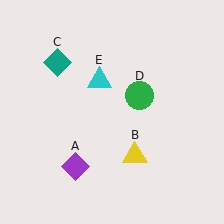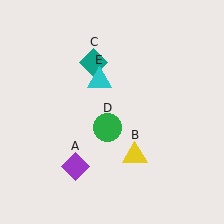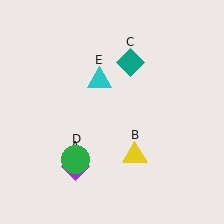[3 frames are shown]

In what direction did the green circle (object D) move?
The green circle (object D) moved down and to the left.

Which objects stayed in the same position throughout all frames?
Purple diamond (object A) and yellow triangle (object B) and cyan triangle (object E) remained stationary.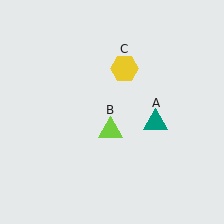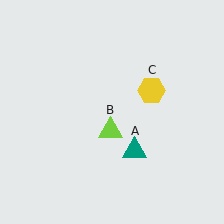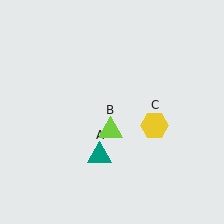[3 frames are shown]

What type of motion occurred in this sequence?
The teal triangle (object A), yellow hexagon (object C) rotated clockwise around the center of the scene.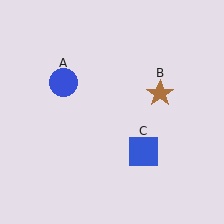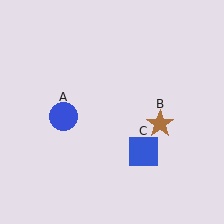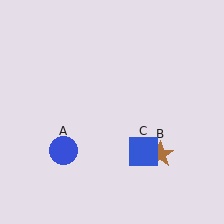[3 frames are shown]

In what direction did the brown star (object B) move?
The brown star (object B) moved down.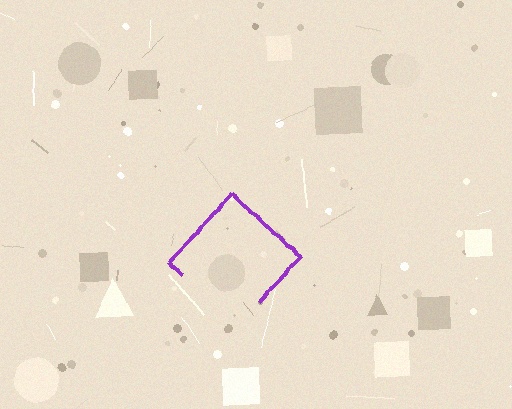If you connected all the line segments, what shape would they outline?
They would outline a diamond.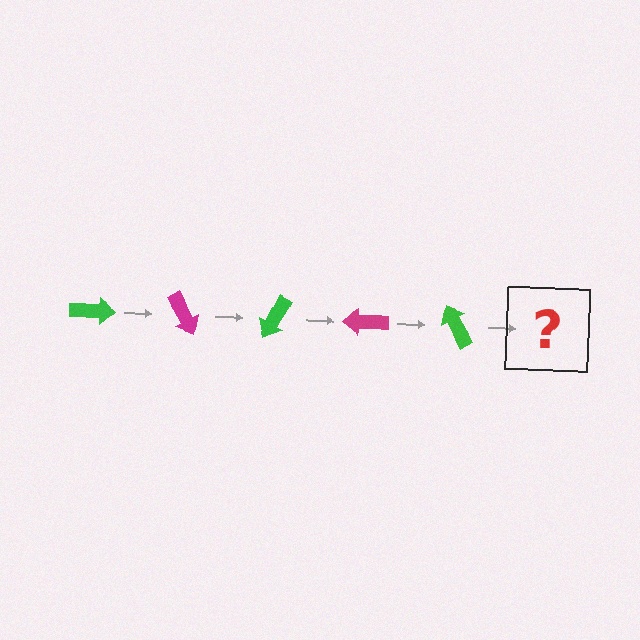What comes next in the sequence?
The next element should be a magenta arrow, rotated 300 degrees from the start.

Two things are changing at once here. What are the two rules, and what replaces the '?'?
The two rules are that it rotates 60 degrees each step and the color cycles through green and magenta. The '?' should be a magenta arrow, rotated 300 degrees from the start.